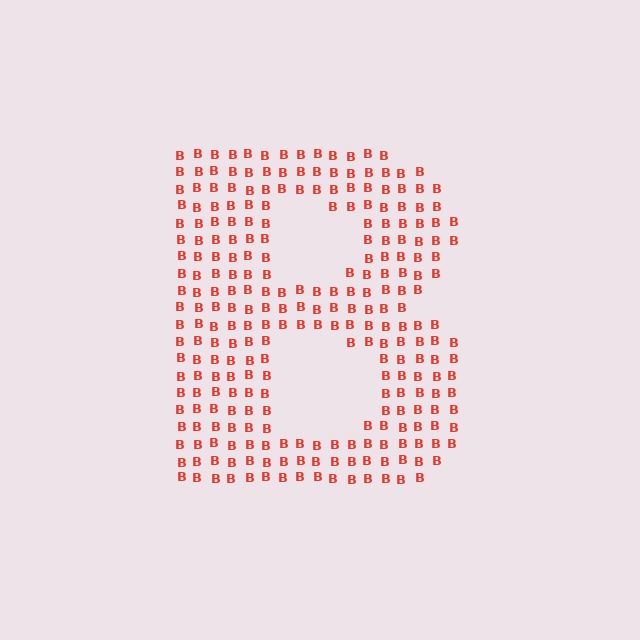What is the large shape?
The large shape is the letter B.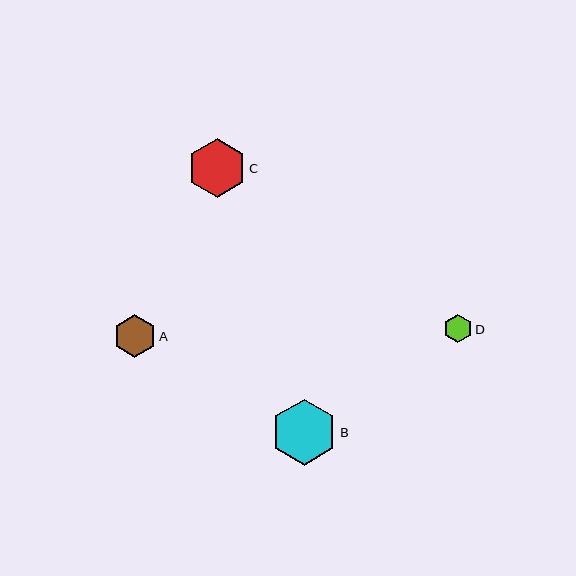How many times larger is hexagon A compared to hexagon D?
Hexagon A is approximately 1.5 times the size of hexagon D.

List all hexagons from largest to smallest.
From largest to smallest: B, C, A, D.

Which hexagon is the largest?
Hexagon B is the largest with a size of approximately 66 pixels.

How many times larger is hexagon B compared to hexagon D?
Hexagon B is approximately 2.4 times the size of hexagon D.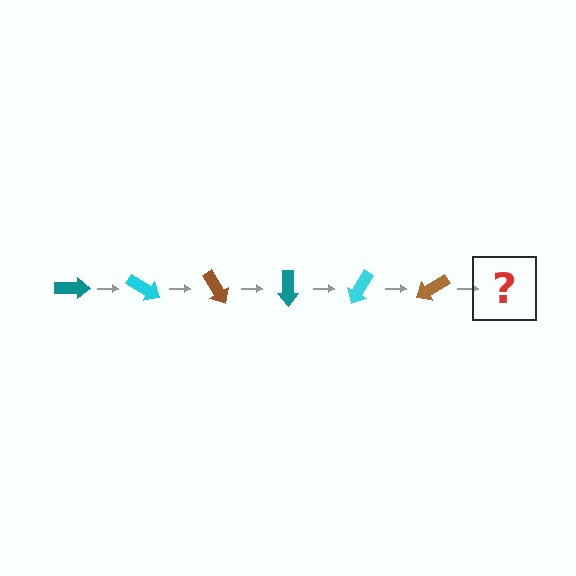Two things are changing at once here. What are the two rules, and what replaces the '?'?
The two rules are that it rotates 30 degrees each step and the color cycles through teal, cyan, and brown. The '?' should be a teal arrow, rotated 180 degrees from the start.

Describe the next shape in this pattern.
It should be a teal arrow, rotated 180 degrees from the start.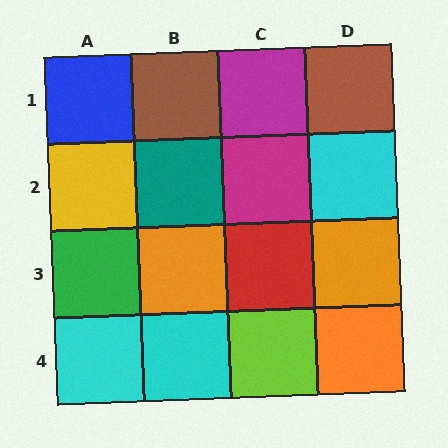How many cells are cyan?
3 cells are cyan.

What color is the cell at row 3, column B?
Orange.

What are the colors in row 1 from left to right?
Blue, brown, magenta, brown.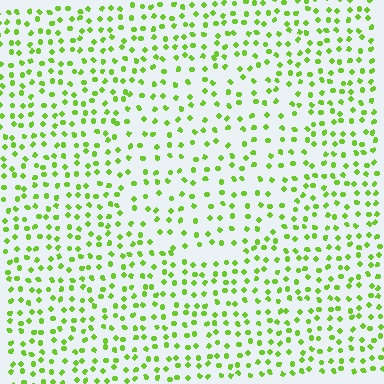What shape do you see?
I see a circle.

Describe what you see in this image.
The image contains small lime elements arranged at two different densities. A circle-shaped region is visible where the elements are less densely packed than the surrounding area.